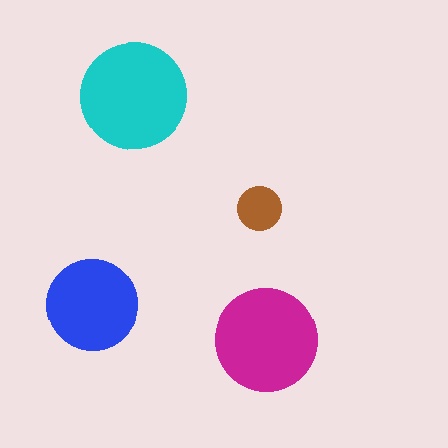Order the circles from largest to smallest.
the cyan one, the magenta one, the blue one, the brown one.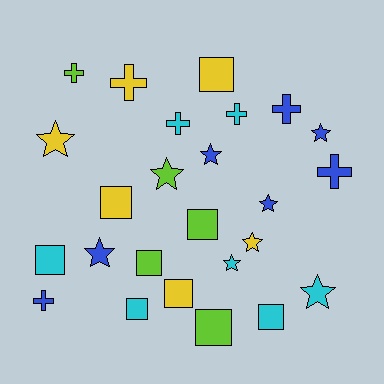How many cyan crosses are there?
There are 2 cyan crosses.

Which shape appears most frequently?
Square, with 9 objects.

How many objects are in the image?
There are 25 objects.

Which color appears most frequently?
Cyan, with 7 objects.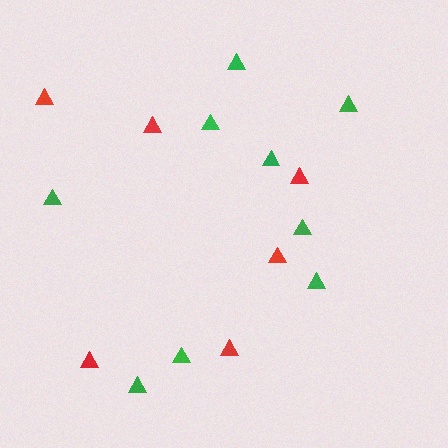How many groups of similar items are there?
There are 2 groups: one group of red triangles (6) and one group of green triangles (9).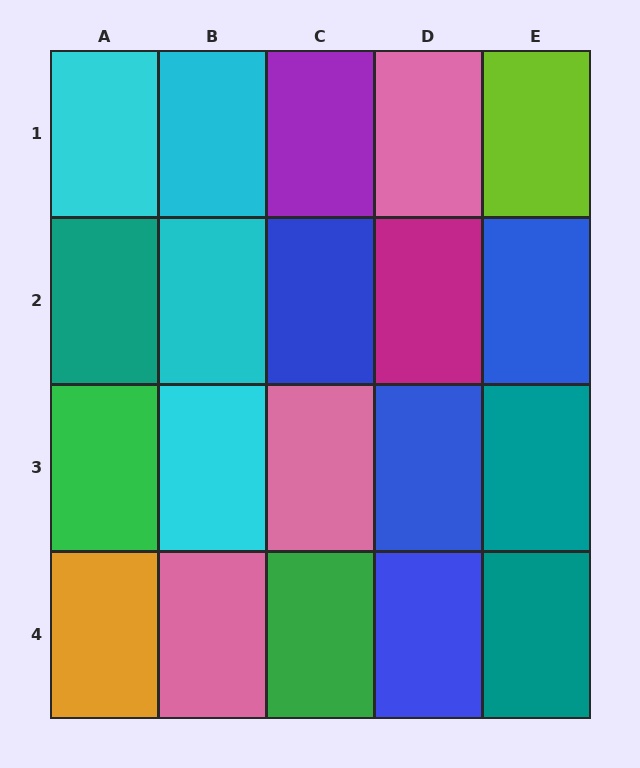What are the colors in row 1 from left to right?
Cyan, cyan, purple, pink, lime.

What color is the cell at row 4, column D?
Blue.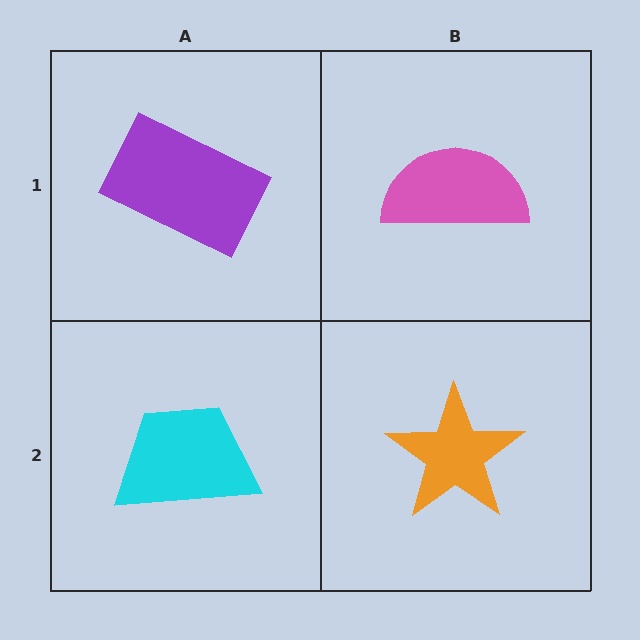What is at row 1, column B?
A pink semicircle.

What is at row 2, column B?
An orange star.